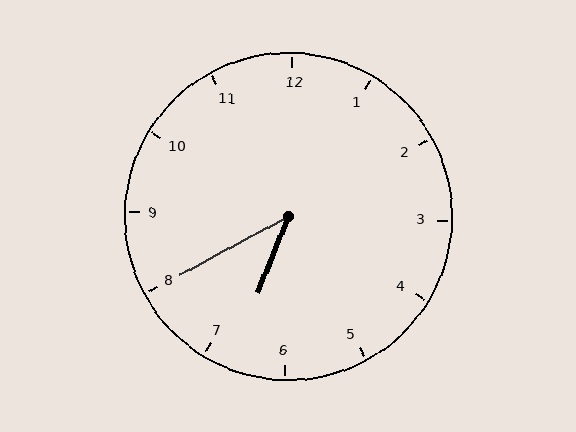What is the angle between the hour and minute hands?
Approximately 40 degrees.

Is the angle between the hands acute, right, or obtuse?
It is acute.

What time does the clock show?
6:40.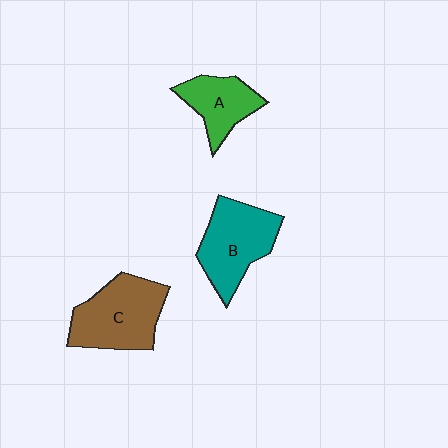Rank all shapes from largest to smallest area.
From largest to smallest: C (brown), B (teal), A (green).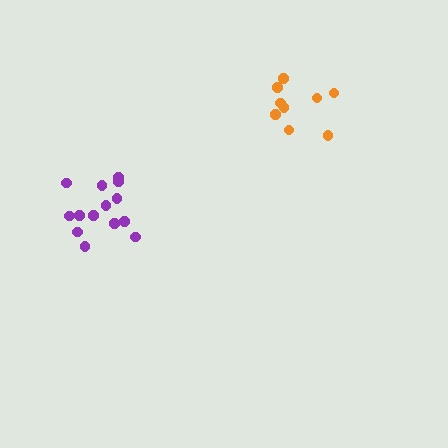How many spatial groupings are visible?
There are 2 spatial groupings.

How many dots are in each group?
Group 1: 14 dots, Group 2: 9 dots (23 total).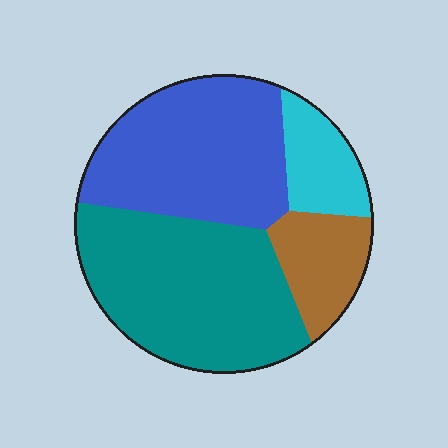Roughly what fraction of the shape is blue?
Blue takes up about one third (1/3) of the shape.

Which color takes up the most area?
Teal, at roughly 40%.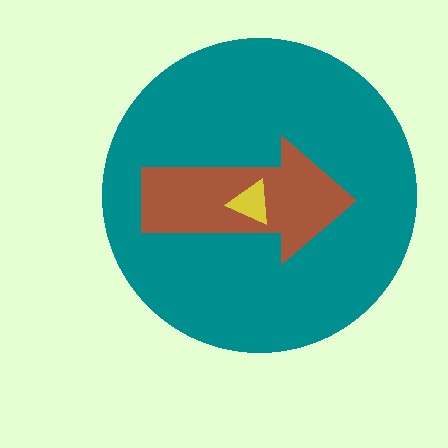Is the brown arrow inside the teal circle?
Yes.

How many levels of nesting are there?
3.